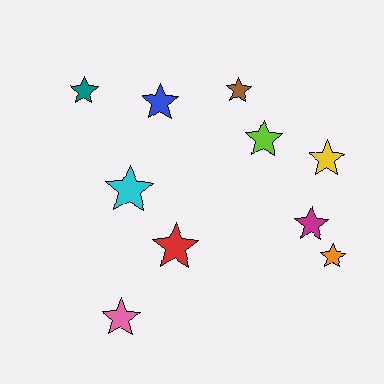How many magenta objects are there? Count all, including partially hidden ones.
There is 1 magenta object.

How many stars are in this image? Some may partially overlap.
There are 10 stars.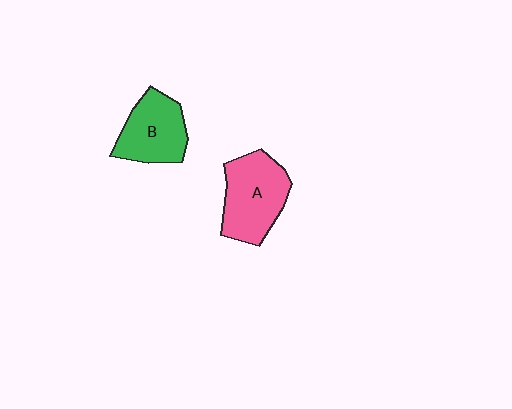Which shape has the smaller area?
Shape B (green).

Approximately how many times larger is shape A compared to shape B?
Approximately 1.2 times.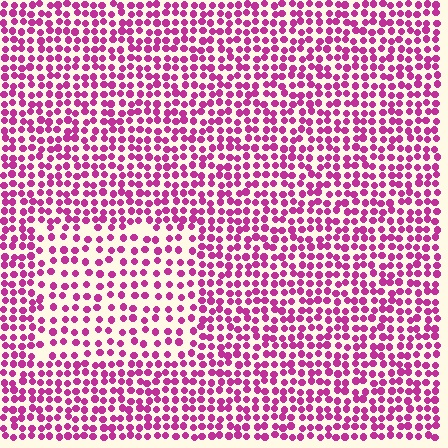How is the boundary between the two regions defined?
The boundary is defined by a change in element density (approximately 1.7x ratio). All elements are the same color, size, and shape.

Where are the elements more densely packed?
The elements are more densely packed outside the rectangle boundary.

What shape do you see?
I see a rectangle.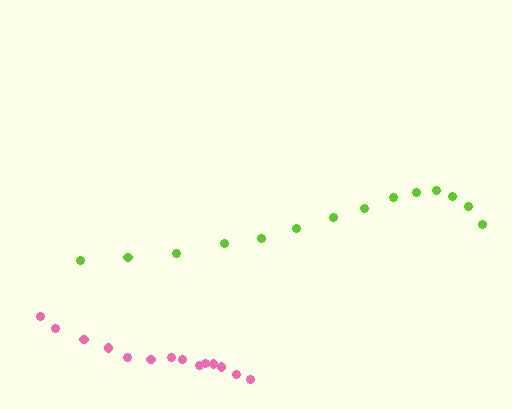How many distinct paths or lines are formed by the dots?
There are 2 distinct paths.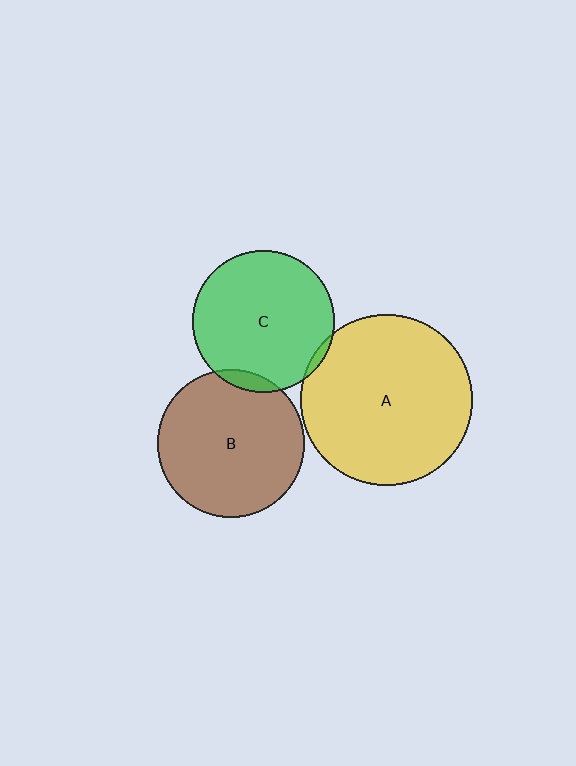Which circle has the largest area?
Circle A (yellow).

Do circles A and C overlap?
Yes.